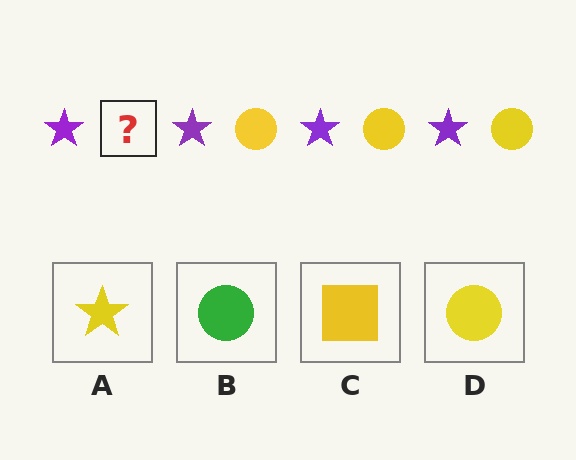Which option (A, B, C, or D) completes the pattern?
D.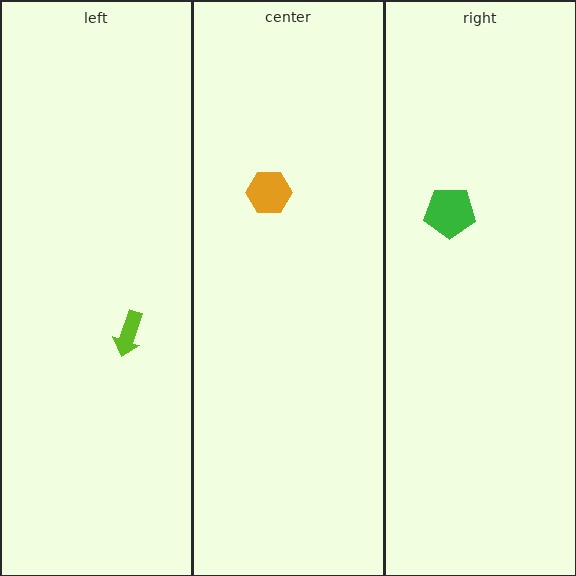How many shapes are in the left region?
1.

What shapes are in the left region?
The lime arrow.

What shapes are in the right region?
The green pentagon.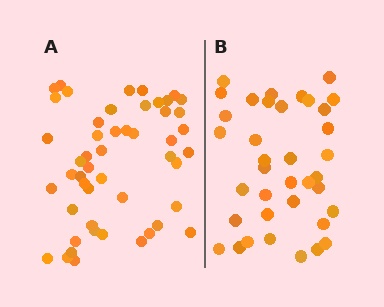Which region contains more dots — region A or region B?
Region A (the left region) has more dots.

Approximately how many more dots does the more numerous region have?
Region A has approximately 15 more dots than region B.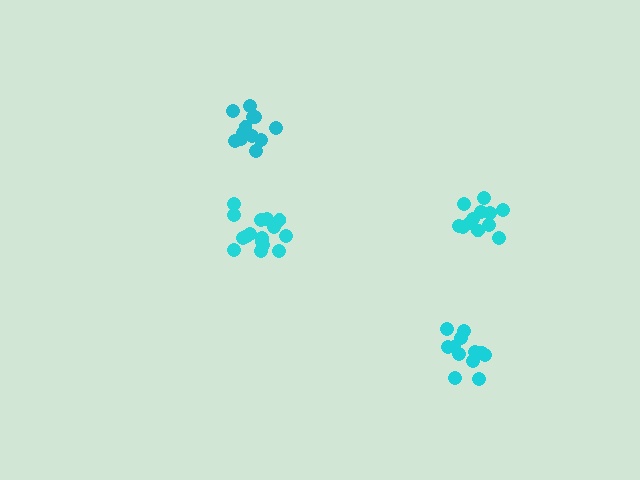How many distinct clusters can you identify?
There are 4 distinct clusters.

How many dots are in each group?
Group 1: 12 dots, Group 2: 13 dots, Group 3: 13 dots, Group 4: 16 dots (54 total).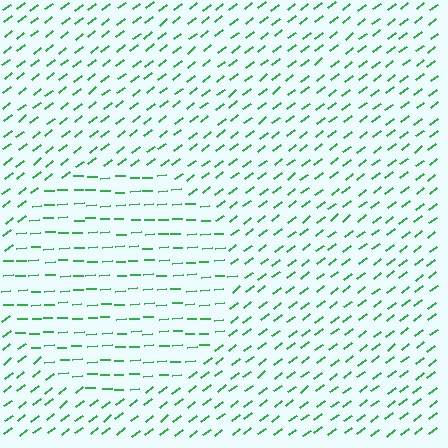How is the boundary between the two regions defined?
The boundary is defined purely by a change in line orientation (approximately 35 degrees difference). All lines are the same color and thickness.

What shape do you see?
I see a circle.